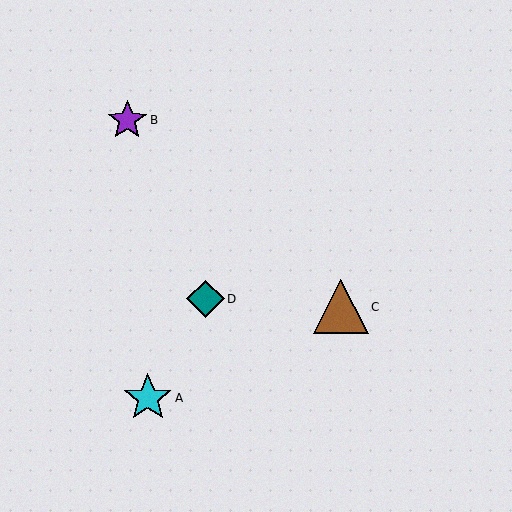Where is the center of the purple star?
The center of the purple star is at (127, 120).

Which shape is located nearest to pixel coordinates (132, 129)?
The purple star (labeled B) at (127, 120) is nearest to that location.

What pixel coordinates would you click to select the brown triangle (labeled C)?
Click at (341, 307) to select the brown triangle C.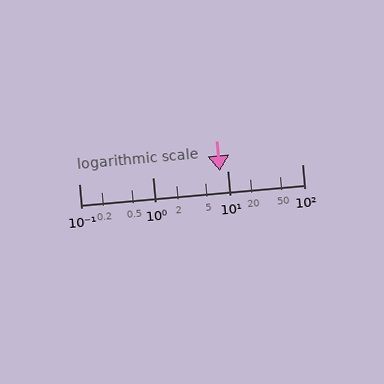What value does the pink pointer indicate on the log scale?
The pointer indicates approximately 7.9.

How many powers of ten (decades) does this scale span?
The scale spans 3 decades, from 0.1 to 100.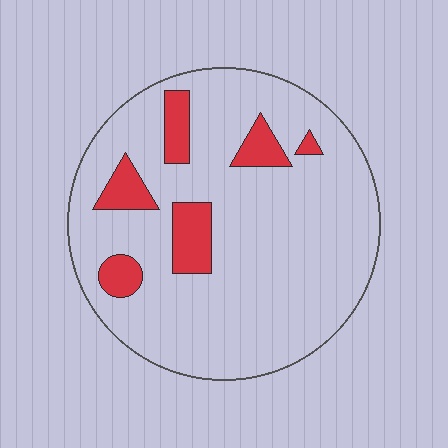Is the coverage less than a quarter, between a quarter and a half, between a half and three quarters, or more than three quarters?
Less than a quarter.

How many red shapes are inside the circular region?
6.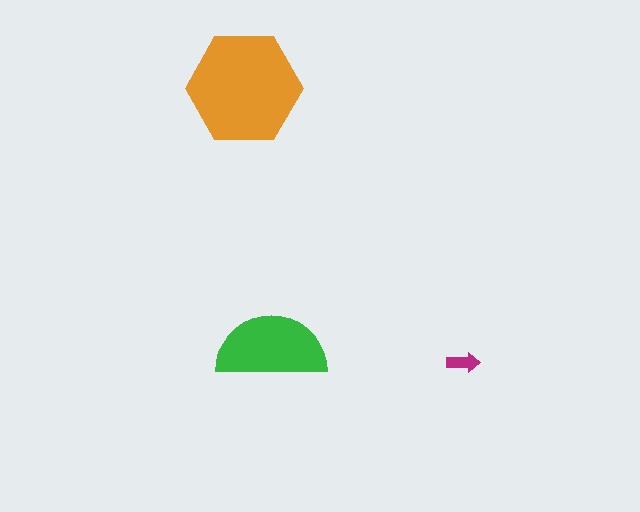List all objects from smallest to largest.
The magenta arrow, the green semicircle, the orange hexagon.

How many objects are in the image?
There are 3 objects in the image.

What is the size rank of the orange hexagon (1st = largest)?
1st.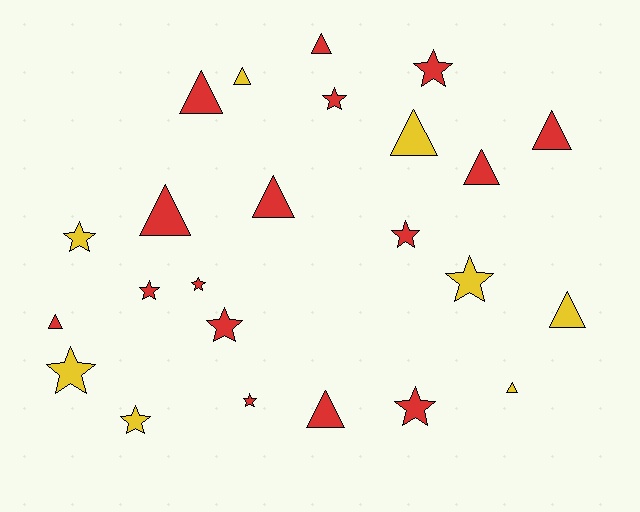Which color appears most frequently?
Red, with 16 objects.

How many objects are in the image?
There are 24 objects.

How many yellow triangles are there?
There are 4 yellow triangles.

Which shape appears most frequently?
Triangle, with 12 objects.